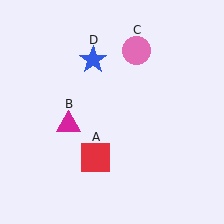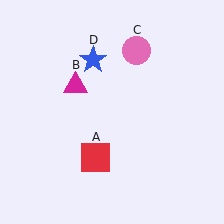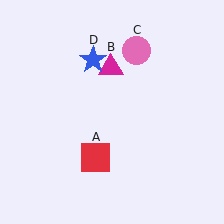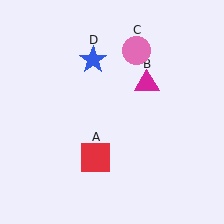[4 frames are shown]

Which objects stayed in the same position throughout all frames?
Red square (object A) and pink circle (object C) and blue star (object D) remained stationary.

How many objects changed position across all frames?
1 object changed position: magenta triangle (object B).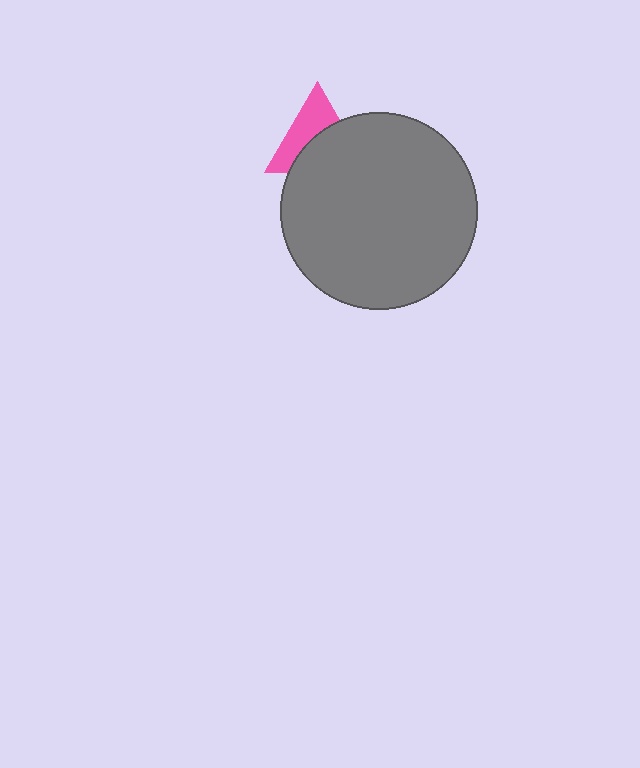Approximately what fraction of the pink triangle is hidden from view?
Roughly 52% of the pink triangle is hidden behind the gray circle.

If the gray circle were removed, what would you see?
You would see the complete pink triangle.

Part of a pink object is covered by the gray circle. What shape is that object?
It is a triangle.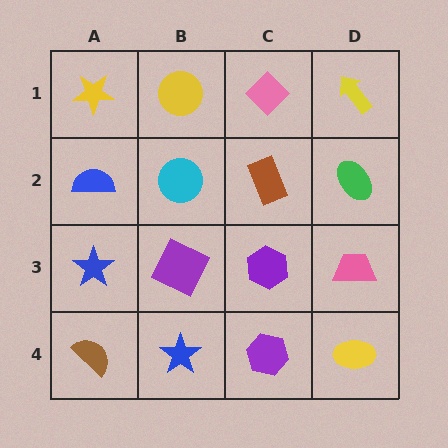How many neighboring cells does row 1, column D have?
2.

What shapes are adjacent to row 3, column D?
A green ellipse (row 2, column D), a yellow ellipse (row 4, column D), a purple hexagon (row 3, column C).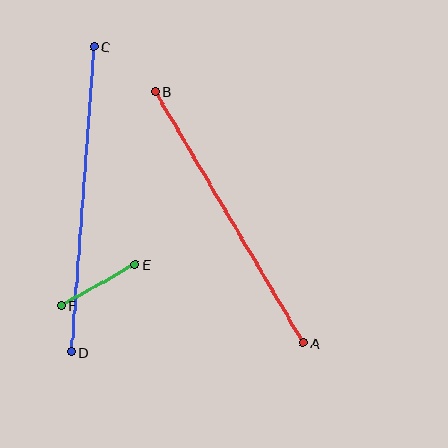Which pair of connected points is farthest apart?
Points C and D are farthest apart.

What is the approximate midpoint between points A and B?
The midpoint is at approximately (229, 217) pixels.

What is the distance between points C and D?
The distance is approximately 306 pixels.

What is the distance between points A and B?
The distance is approximately 292 pixels.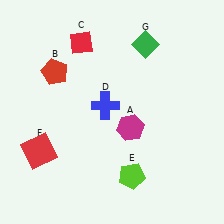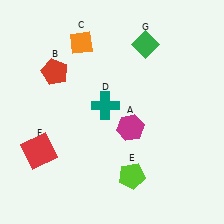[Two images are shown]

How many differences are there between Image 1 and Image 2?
There are 2 differences between the two images.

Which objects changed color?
C changed from red to orange. D changed from blue to teal.